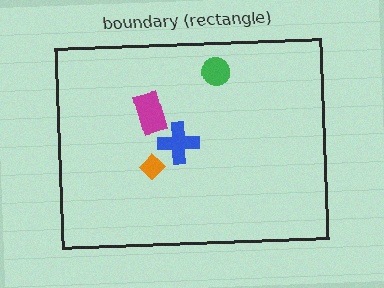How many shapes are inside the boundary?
4 inside, 0 outside.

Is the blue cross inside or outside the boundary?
Inside.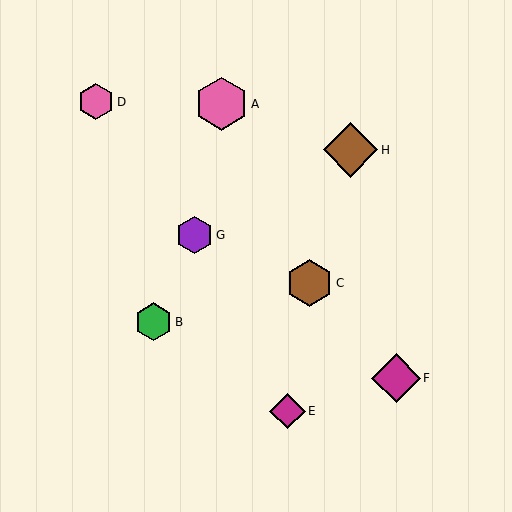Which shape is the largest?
The brown diamond (labeled H) is the largest.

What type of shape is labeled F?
Shape F is a magenta diamond.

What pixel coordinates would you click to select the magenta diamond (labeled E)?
Click at (287, 411) to select the magenta diamond E.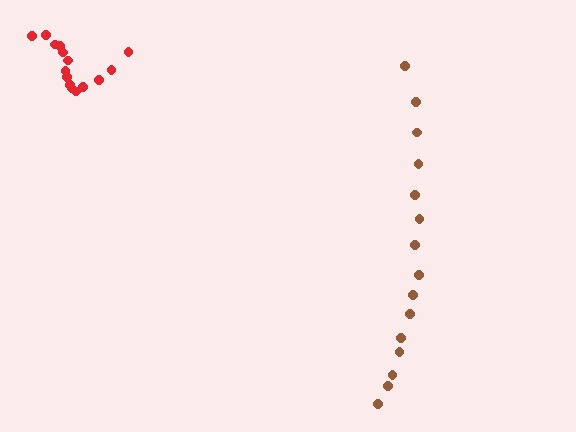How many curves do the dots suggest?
There are 2 distinct paths.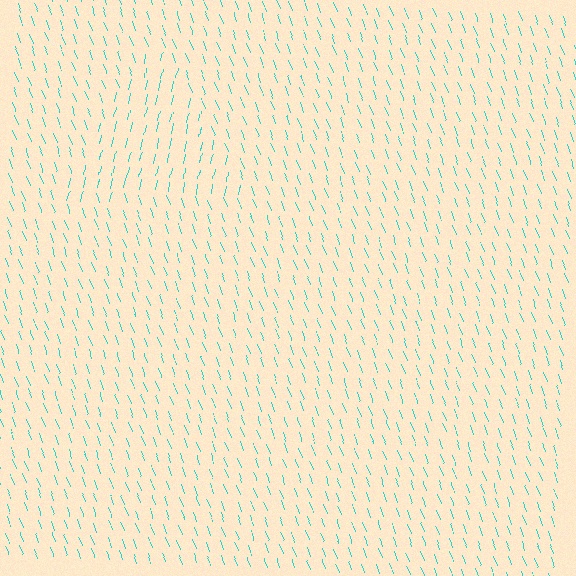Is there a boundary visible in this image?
Yes, there is a texture boundary formed by a change in line orientation.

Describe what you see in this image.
The image is filled with small cyan line segments. A triangle region in the image has lines oriented differently from the surrounding lines, creating a visible texture boundary.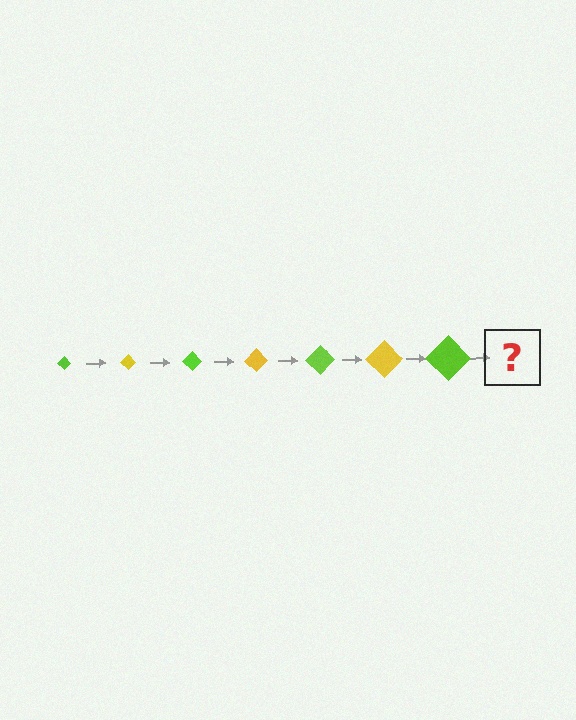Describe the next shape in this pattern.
It should be a yellow diamond, larger than the previous one.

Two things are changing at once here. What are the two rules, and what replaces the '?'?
The two rules are that the diamond grows larger each step and the color cycles through lime and yellow. The '?' should be a yellow diamond, larger than the previous one.